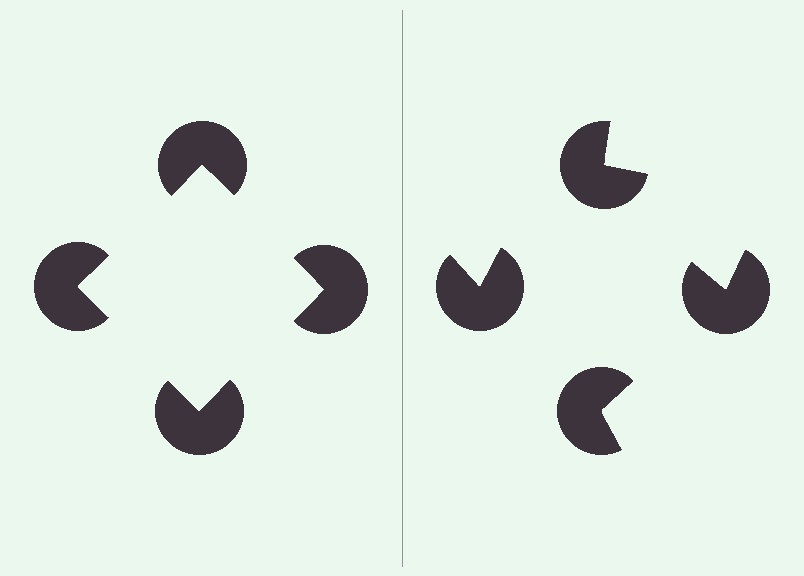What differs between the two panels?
The pac-man discs are positioned identically on both sides; only the wedge orientations differ. On the left they align to a square; on the right they are misaligned.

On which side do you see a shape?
An illusory square appears on the left side. On the right side the wedge cuts are rotated, so no coherent shape forms.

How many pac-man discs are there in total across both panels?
8 — 4 on each side.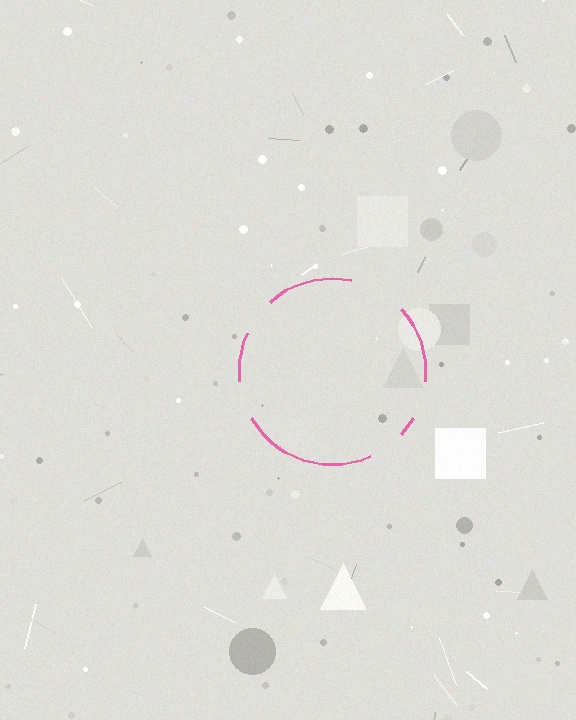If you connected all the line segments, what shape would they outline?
They would outline a circle.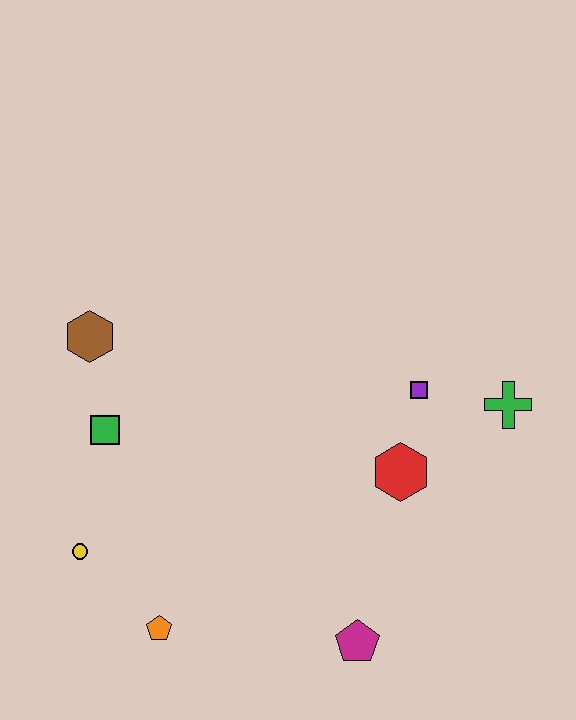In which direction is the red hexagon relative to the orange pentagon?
The red hexagon is to the right of the orange pentagon.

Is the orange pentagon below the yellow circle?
Yes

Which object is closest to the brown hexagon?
The green square is closest to the brown hexagon.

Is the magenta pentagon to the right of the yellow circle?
Yes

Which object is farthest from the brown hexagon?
The green cross is farthest from the brown hexagon.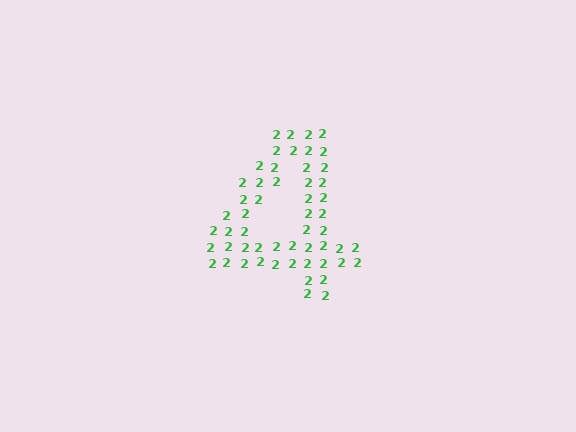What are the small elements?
The small elements are digit 2's.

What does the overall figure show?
The overall figure shows the digit 4.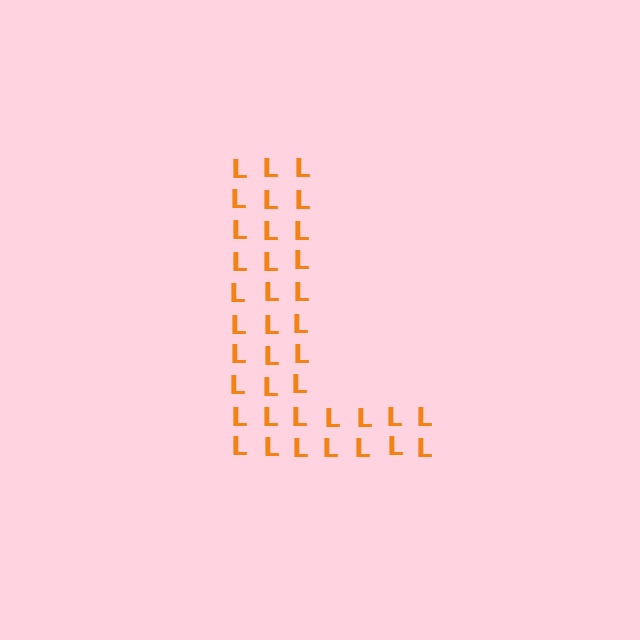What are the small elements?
The small elements are letter L's.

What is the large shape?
The large shape is the letter L.